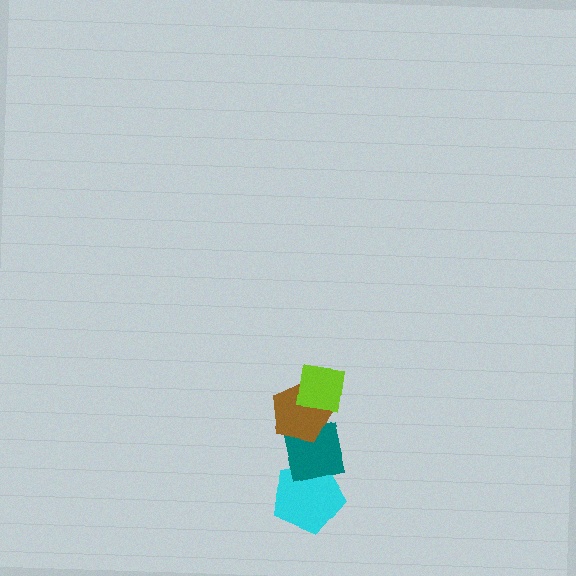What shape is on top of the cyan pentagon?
The teal square is on top of the cyan pentagon.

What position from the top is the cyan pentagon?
The cyan pentagon is 4th from the top.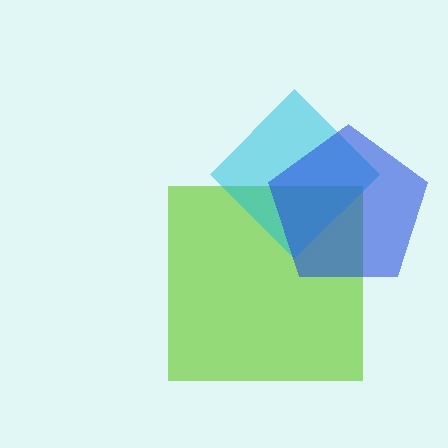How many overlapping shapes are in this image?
There are 3 overlapping shapes in the image.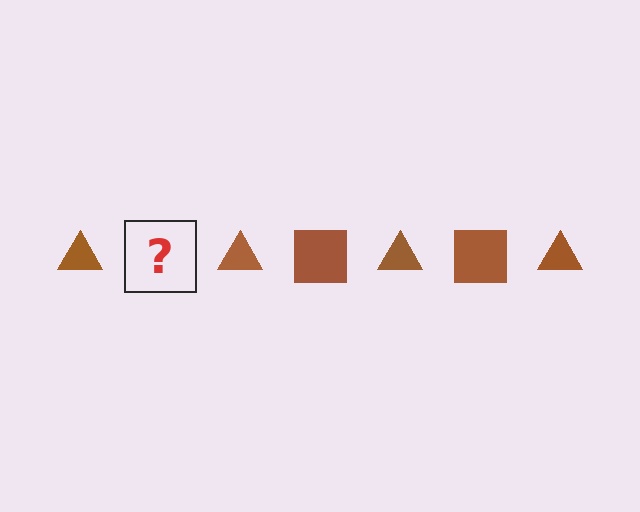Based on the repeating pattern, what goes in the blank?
The blank should be a brown square.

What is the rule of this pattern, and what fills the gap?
The rule is that the pattern cycles through triangle, square shapes in brown. The gap should be filled with a brown square.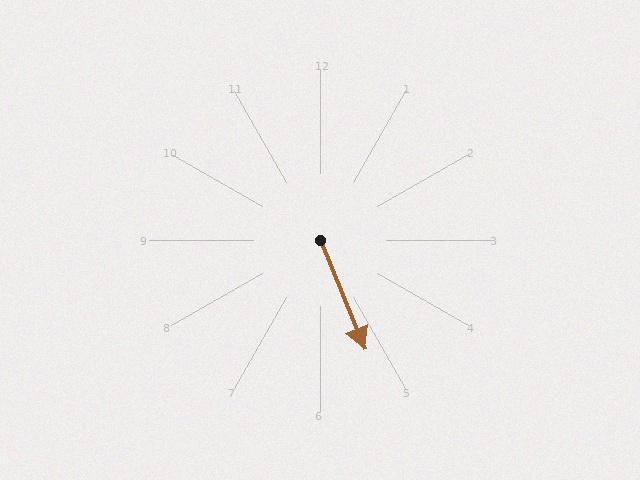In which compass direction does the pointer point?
South.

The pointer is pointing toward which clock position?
Roughly 5 o'clock.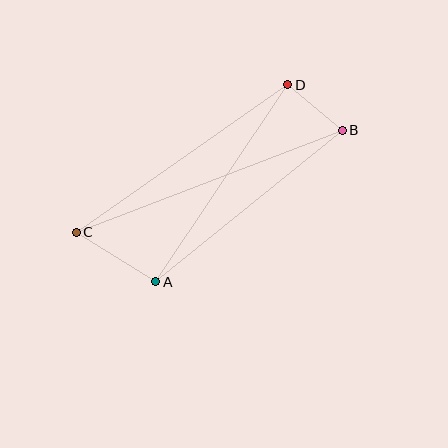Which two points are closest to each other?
Points B and D are closest to each other.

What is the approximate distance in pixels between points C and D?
The distance between C and D is approximately 258 pixels.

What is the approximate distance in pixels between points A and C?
The distance between A and C is approximately 94 pixels.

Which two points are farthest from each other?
Points B and C are farthest from each other.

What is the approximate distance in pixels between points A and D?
The distance between A and D is approximately 237 pixels.